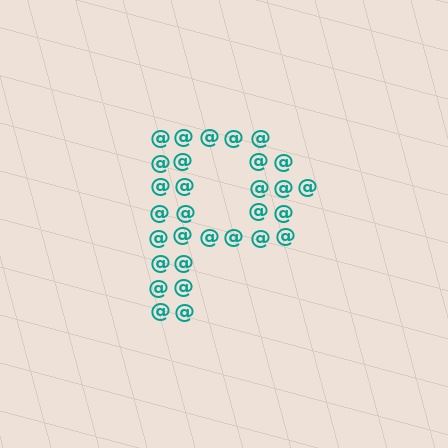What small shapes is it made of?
It is made of small at signs.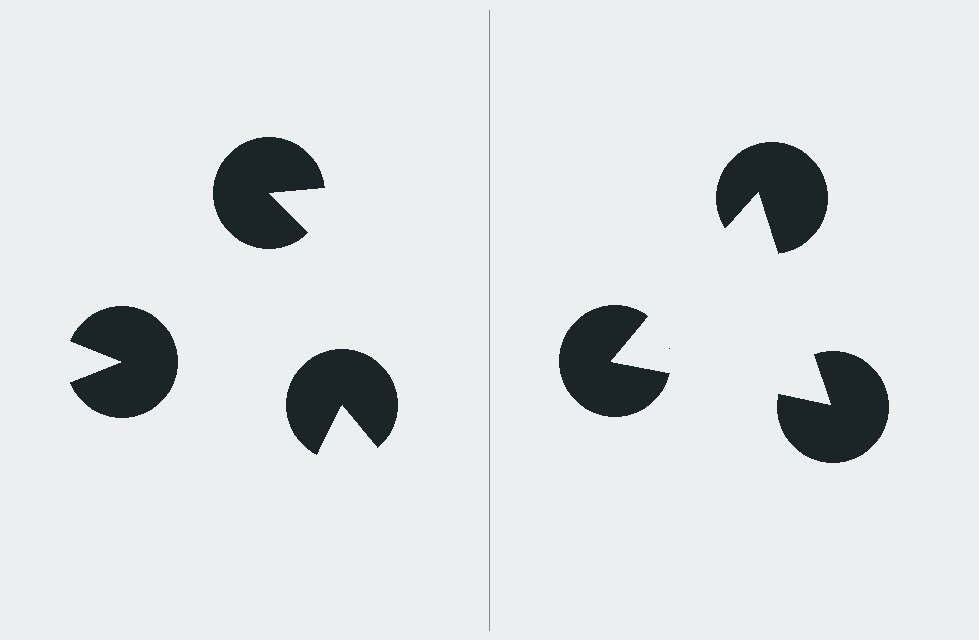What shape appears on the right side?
An illusory triangle.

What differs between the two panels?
The pac-man discs are positioned identically on both sides; only the wedge orientations differ. On the right they align to a triangle; on the left they are misaligned.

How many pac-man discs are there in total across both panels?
6 — 3 on each side.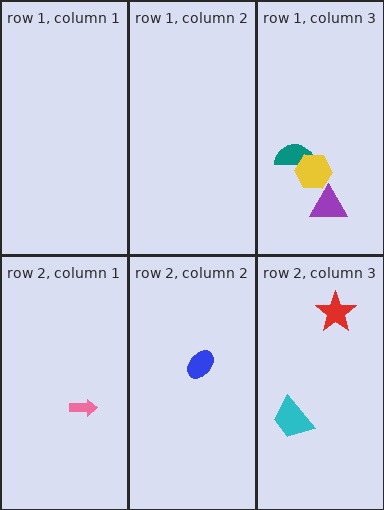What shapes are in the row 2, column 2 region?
The blue ellipse.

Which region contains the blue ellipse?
The row 2, column 2 region.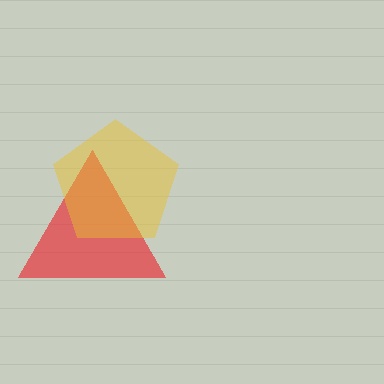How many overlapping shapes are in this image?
There are 2 overlapping shapes in the image.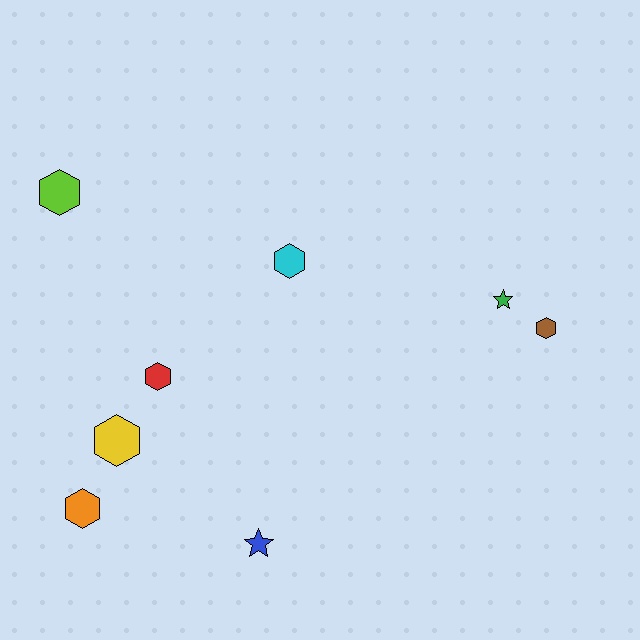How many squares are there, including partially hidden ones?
There are no squares.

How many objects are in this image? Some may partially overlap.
There are 8 objects.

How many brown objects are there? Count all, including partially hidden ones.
There is 1 brown object.